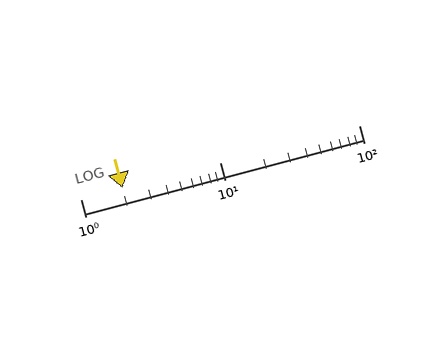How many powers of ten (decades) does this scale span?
The scale spans 2 decades, from 1 to 100.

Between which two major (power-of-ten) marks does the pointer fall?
The pointer is between 1 and 10.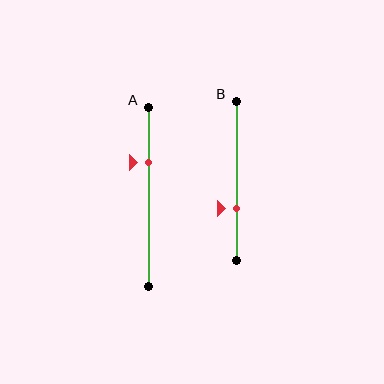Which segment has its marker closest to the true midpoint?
Segment B has its marker closest to the true midpoint.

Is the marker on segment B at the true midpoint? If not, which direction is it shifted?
No, the marker on segment B is shifted downward by about 17% of the segment length.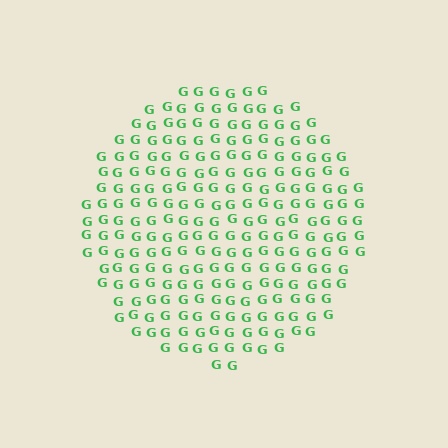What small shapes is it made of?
It is made of small letter G's.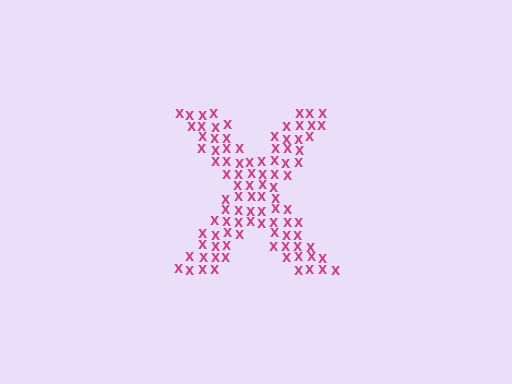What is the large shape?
The large shape is the letter X.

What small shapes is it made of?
It is made of small letter X's.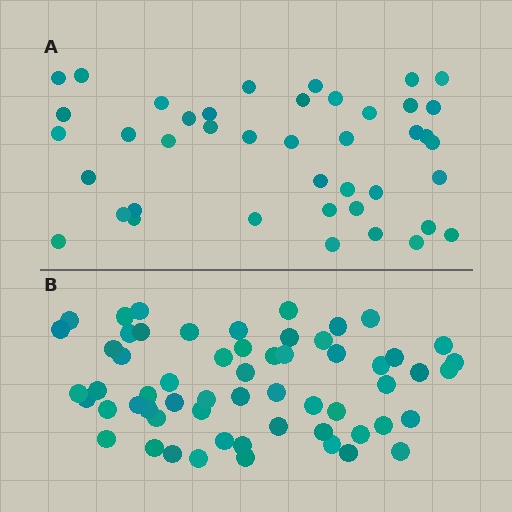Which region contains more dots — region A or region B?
Region B (the bottom region) has more dots.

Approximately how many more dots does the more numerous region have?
Region B has approximately 15 more dots than region A.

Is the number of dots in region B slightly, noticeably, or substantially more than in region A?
Region B has noticeably more, but not dramatically so. The ratio is roughly 1.4 to 1.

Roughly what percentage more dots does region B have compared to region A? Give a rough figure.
About 40% more.